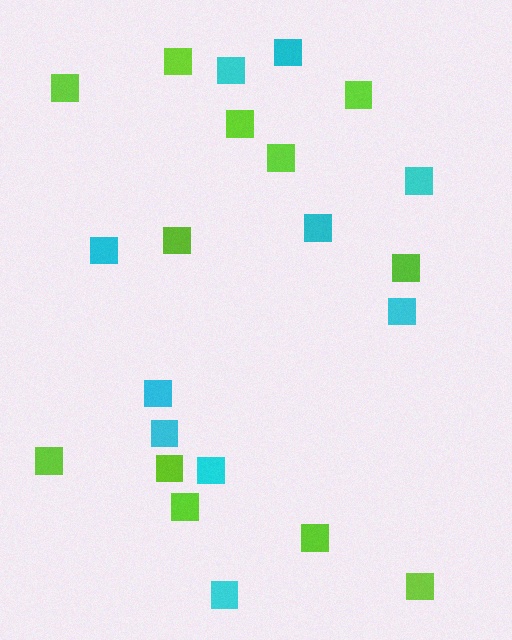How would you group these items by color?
There are 2 groups: one group of lime squares (12) and one group of cyan squares (10).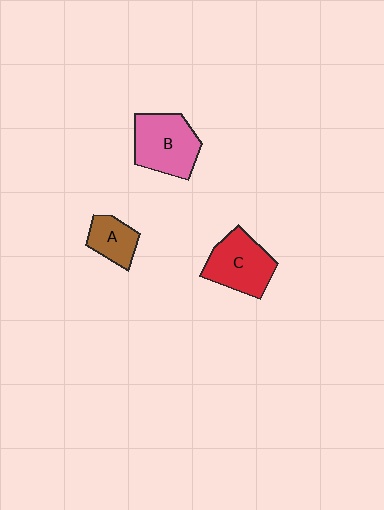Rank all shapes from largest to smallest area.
From largest to smallest: B (pink), C (red), A (brown).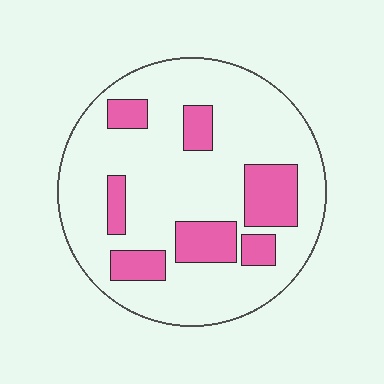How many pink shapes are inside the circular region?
7.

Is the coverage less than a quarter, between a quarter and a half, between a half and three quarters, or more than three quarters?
Less than a quarter.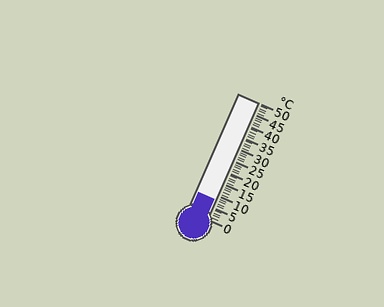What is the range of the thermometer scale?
The thermometer scale ranges from 0°C to 50°C.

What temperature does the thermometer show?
The thermometer shows approximately 8°C.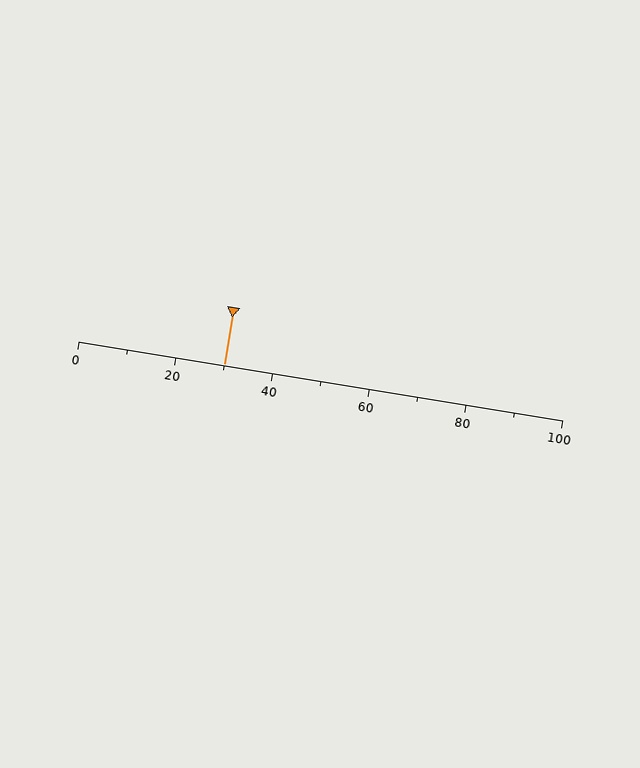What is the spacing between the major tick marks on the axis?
The major ticks are spaced 20 apart.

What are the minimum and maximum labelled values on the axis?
The axis runs from 0 to 100.